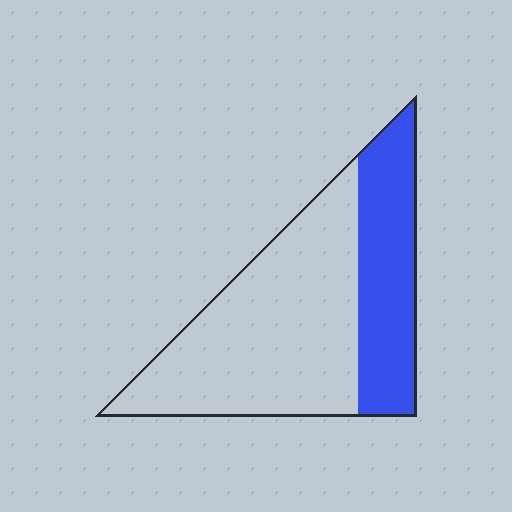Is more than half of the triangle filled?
No.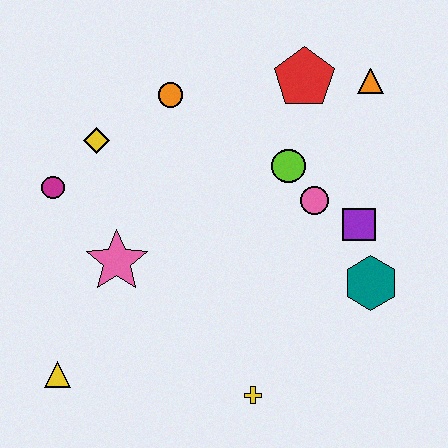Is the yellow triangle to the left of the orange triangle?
Yes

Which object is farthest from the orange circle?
The yellow cross is farthest from the orange circle.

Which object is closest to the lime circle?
The pink circle is closest to the lime circle.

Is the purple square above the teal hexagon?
Yes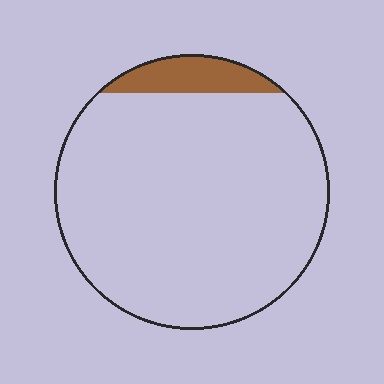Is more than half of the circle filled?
No.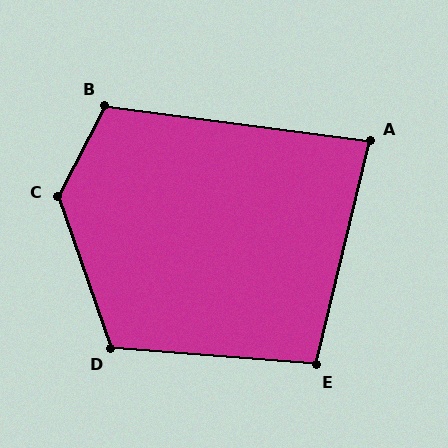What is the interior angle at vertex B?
Approximately 110 degrees (obtuse).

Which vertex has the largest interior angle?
C, at approximately 134 degrees.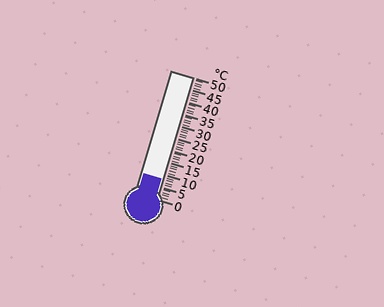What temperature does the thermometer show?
The thermometer shows approximately 8°C.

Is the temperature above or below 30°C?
The temperature is below 30°C.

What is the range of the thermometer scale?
The thermometer scale ranges from 0°C to 50°C.